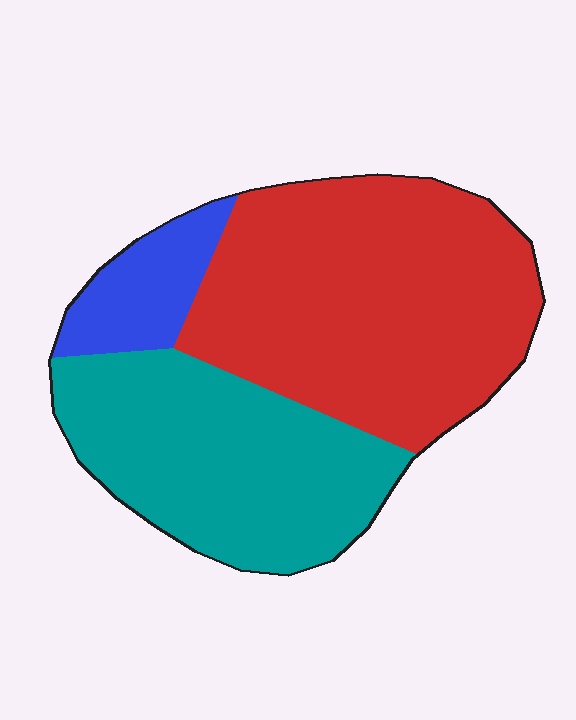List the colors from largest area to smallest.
From largest to smallest: red, teal, blue.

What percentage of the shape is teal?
Teal takes up about three eighths (3/8) of the shape.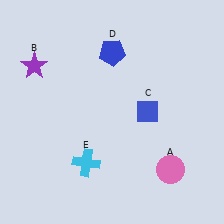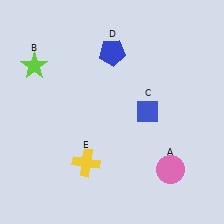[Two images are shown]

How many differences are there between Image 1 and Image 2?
There are 2 differences between the two images.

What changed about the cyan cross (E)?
In Image 1, E is cyan. In Image 2, it changed to yellow.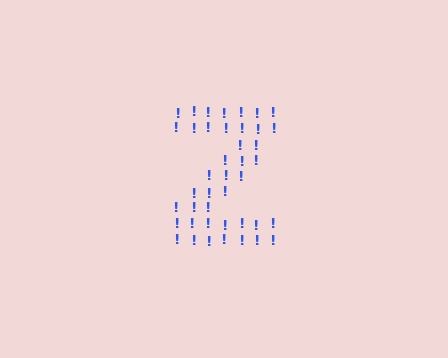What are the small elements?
The small elements are exclamation marks.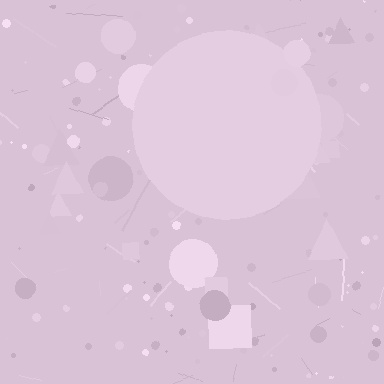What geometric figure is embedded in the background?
A circle is embedded in the background.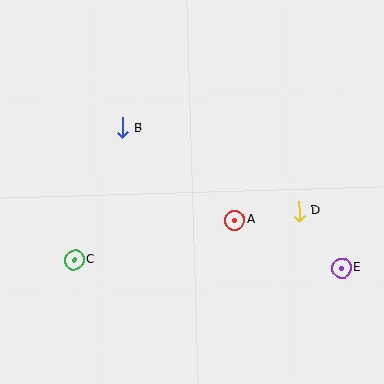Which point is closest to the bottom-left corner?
Point C is closest to the bottom-left corner.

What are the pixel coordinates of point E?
Point E is at (341, 268).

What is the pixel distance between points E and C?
The distance between E and C is 267 pixels.